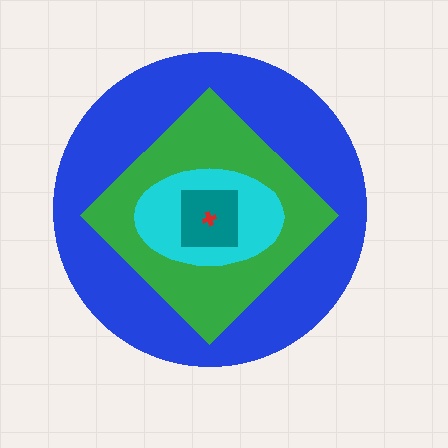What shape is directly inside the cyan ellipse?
The teal square.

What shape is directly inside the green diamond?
The cyan ellipse.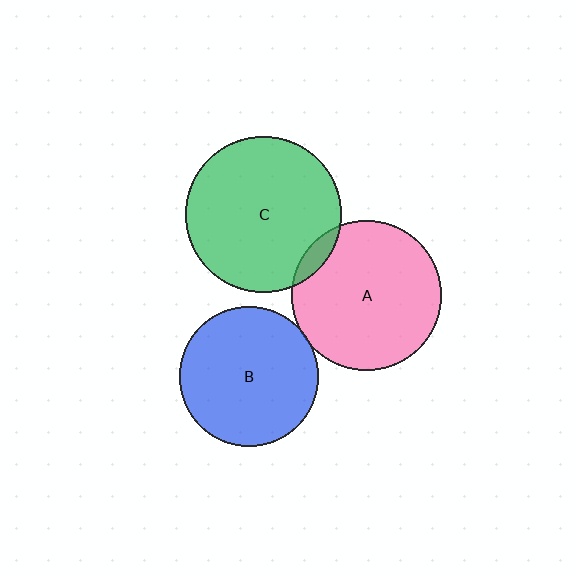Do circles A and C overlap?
Yes.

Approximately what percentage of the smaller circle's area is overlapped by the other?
Approximately 5%.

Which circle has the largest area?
Circle C (green).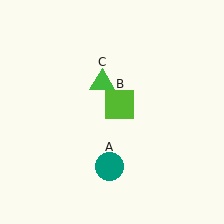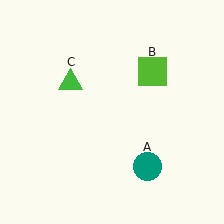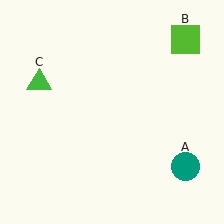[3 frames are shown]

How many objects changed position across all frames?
3 objects changed position: teal circle (object A), lime square (object B), green triangle (object C).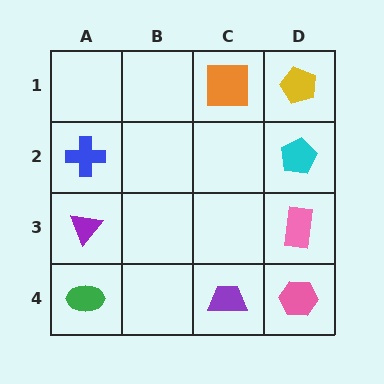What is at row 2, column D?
A cyan pentagon.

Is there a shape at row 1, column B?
No, that cell is empty.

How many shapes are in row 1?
2 shapes.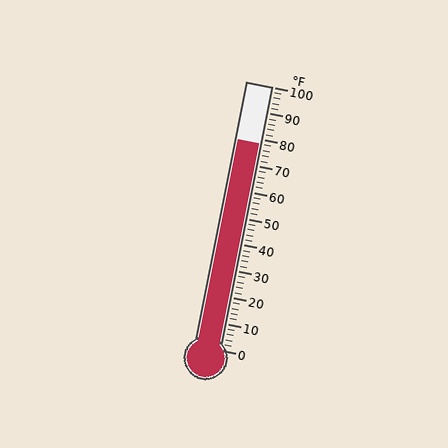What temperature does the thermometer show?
The thermometer shows approximately 78°F.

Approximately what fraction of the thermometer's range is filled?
The thermometer is filled to approximately 80% of its range.